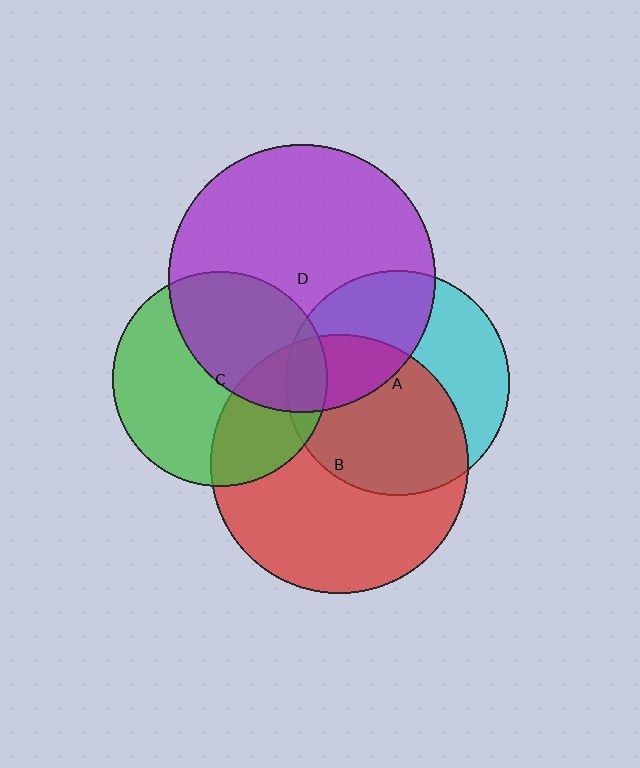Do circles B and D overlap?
Yes.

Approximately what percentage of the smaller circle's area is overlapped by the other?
Approximately 20%.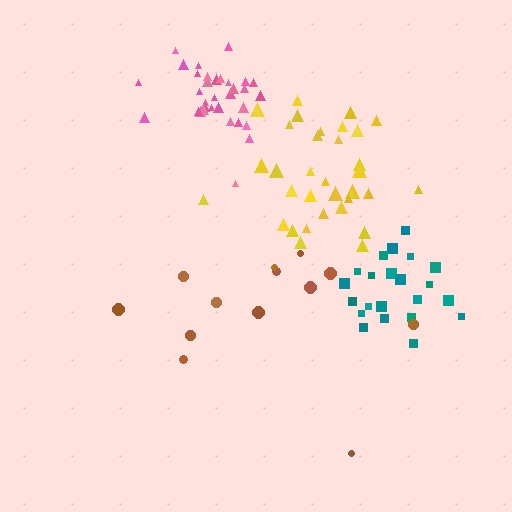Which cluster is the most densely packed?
Pink.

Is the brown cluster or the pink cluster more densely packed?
Pink.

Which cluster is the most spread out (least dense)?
Brown.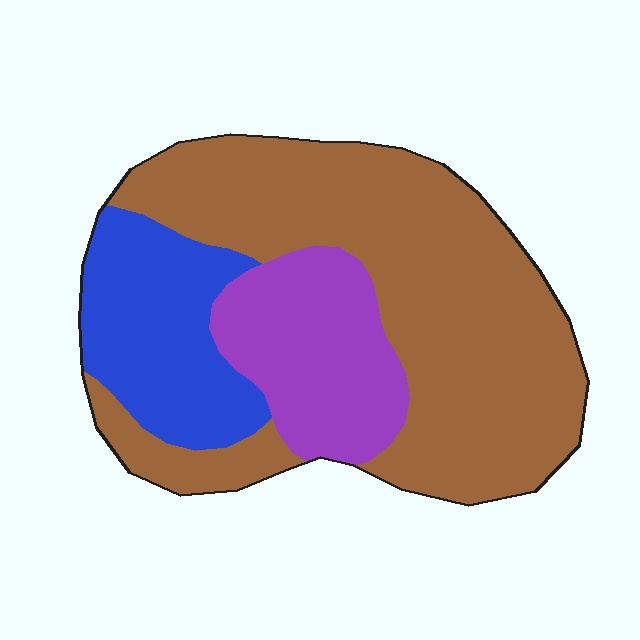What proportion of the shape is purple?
Purple covers roughly 20% of the shape.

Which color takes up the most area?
Brown, at roughly 60%.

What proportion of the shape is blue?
Blue covers around 20% of the shape.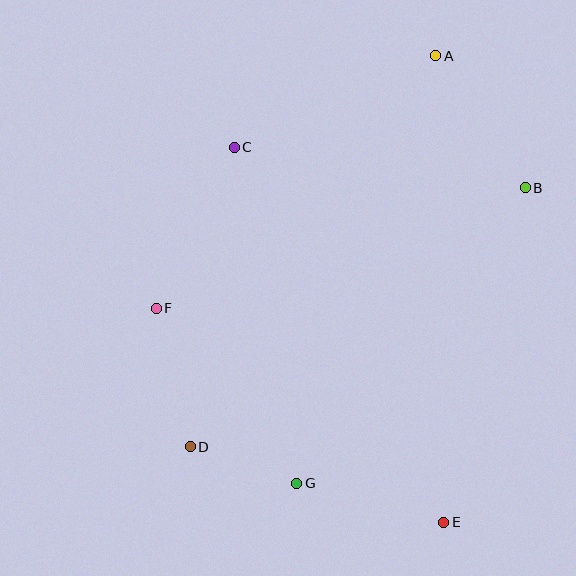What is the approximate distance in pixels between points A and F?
The distance between A and F is approximately 377 pixels.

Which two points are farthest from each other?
Points A and E are farthest from each other.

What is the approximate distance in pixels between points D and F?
The distance between D and F is approximately 143 pixels.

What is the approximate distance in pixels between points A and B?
The distance between A and B is approximately 160 pixels.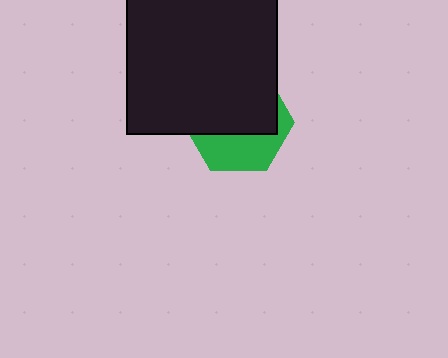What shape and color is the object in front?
The object in front is a black square.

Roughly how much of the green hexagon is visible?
A small part of it is visible (roughly 39%).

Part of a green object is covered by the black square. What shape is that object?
It is a hexagon.